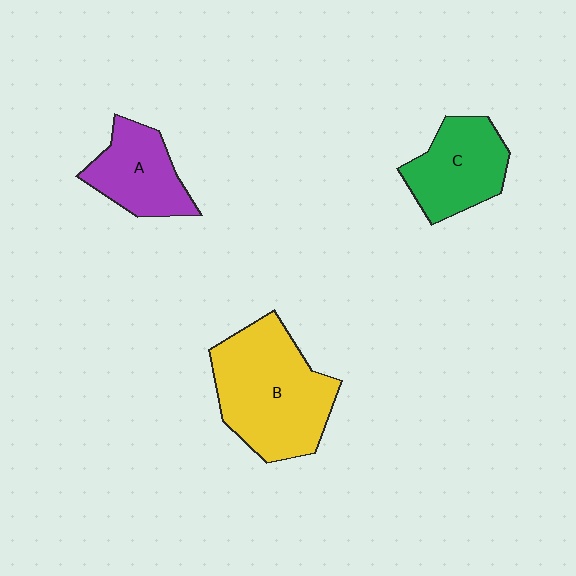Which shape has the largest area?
Shape B (yellow).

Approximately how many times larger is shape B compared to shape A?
Approximately 1.8 times.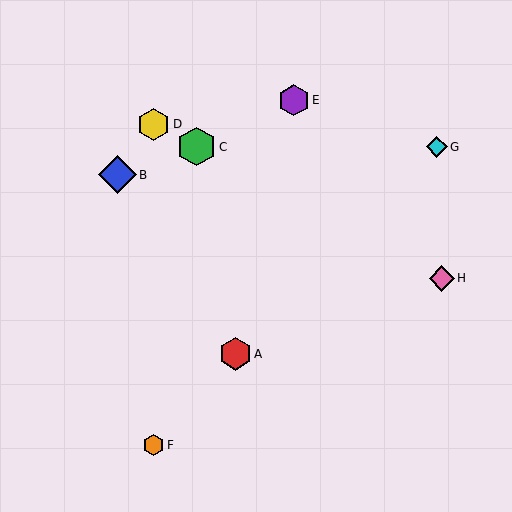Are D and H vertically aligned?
No, D is at x≈154 and H is at x≈442.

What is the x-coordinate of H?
Object H is at x≈442.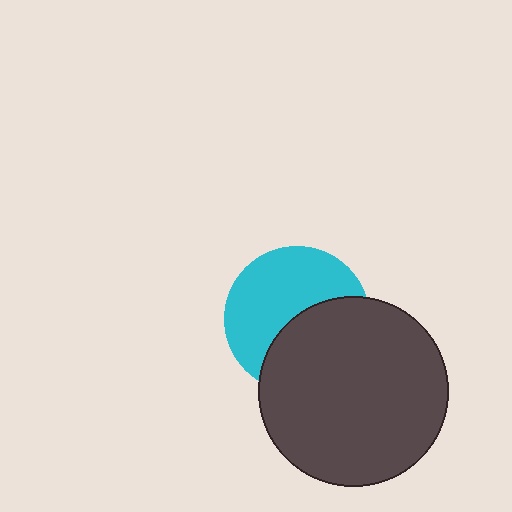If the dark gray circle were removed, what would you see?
You would see the complete cyan circle.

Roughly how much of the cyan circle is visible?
About half of it is visible (roughly 55%).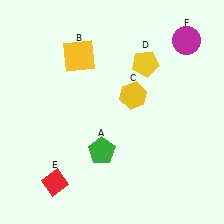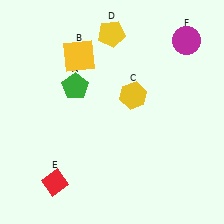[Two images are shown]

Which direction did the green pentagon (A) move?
The green pentagon (A) moved up.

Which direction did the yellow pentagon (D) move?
The yellow pentagon (D) moved left.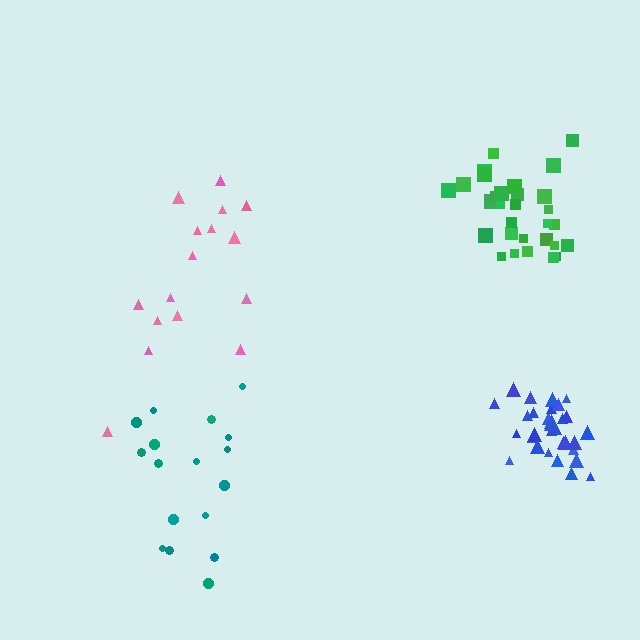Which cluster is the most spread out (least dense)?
Pink.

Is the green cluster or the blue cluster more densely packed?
Blue.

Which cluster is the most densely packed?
Blue.